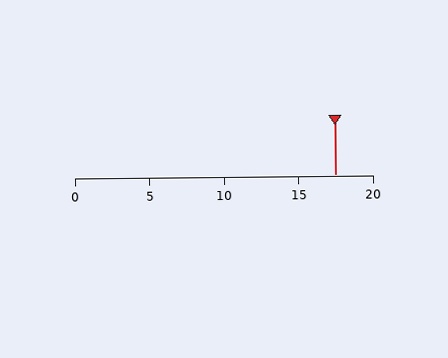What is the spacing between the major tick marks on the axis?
The major ticks are spaced 5 apart.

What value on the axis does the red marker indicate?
The marker indicates approximately 17.5.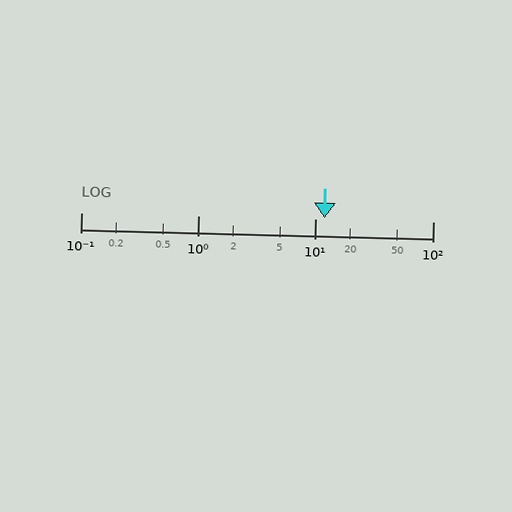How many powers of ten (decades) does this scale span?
The scale spans 3 decades, from 0.1 to 100.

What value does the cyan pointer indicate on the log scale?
The pointer indicates approximately 12.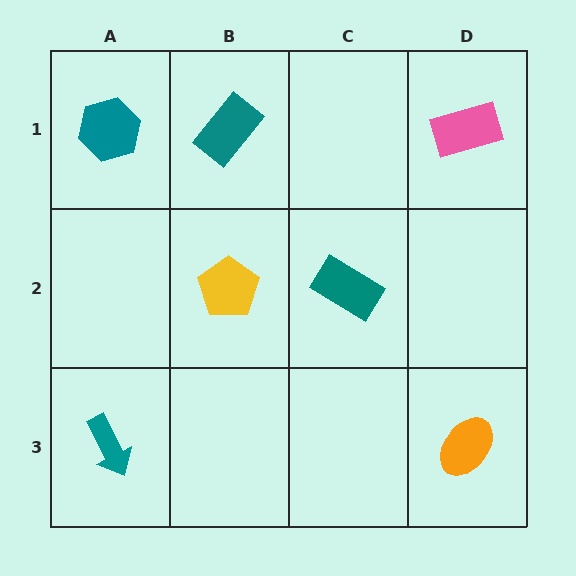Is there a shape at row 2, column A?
No, that cell is empty.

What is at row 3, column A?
A teal arrow.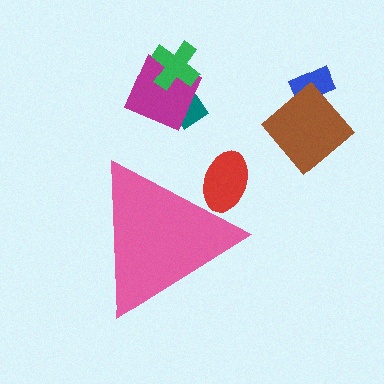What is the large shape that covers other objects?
A pink triangle.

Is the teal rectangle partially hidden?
No, the teal rectangle is fully visible.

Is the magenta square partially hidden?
No, the magenta square is fully visible.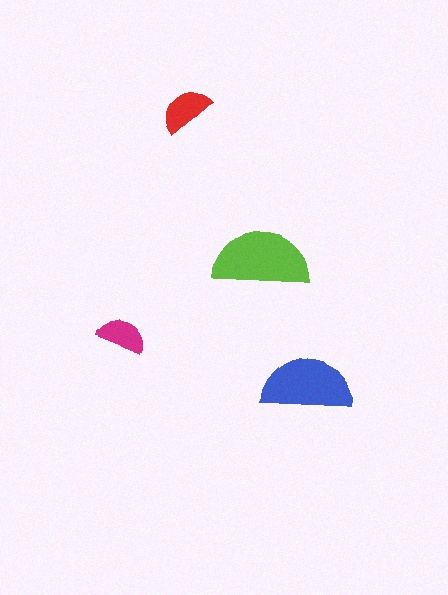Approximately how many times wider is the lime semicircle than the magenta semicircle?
About 2 times wider.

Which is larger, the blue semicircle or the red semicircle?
The blue one.